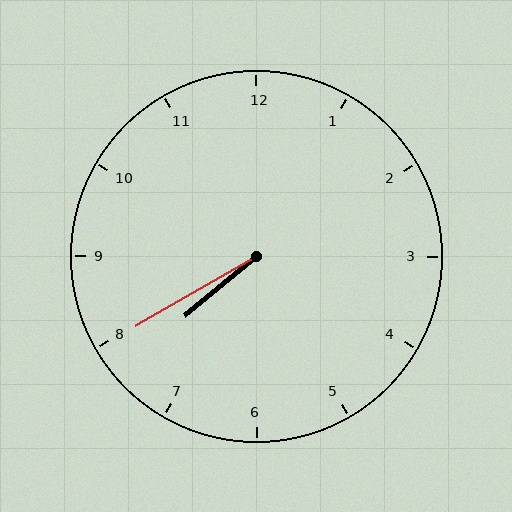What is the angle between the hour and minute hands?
Approximately 10 degrees.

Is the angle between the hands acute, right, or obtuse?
It is acute.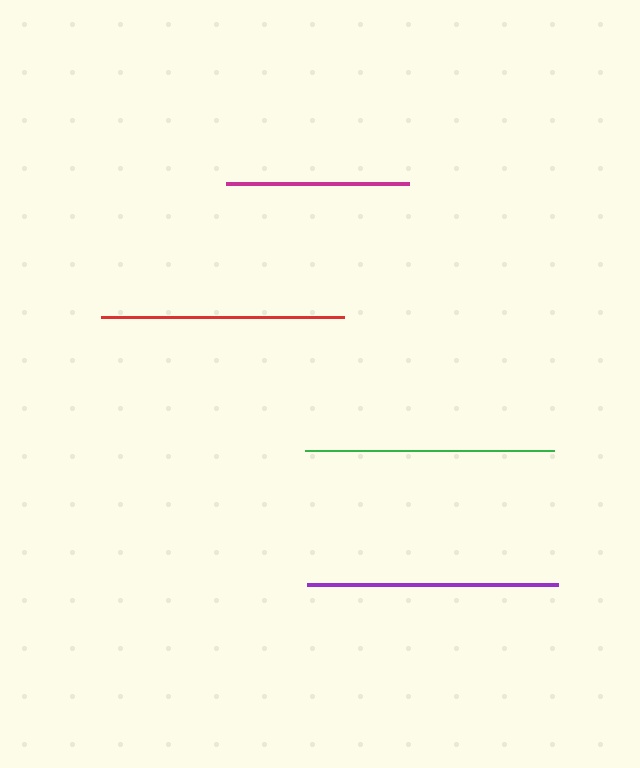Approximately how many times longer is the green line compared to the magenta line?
The green line is approximately 1.4 times the length of the magenta line.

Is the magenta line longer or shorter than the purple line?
The purple line is longer than the magenta line.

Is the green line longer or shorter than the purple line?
The purple line is longer than the green line.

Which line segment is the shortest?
The magenta line is the shortest at approximately 183 pixels.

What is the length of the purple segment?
The purple segment is approximately 251 pixels long.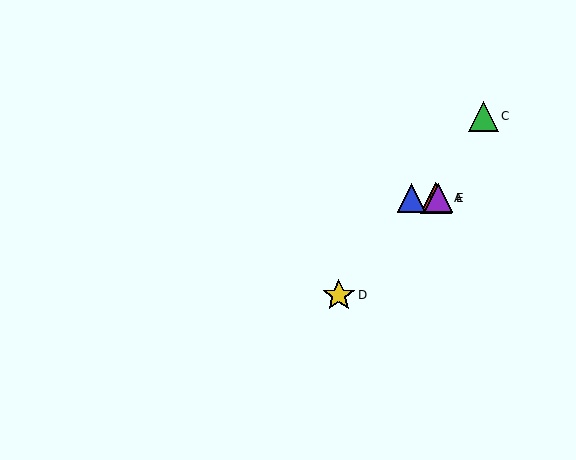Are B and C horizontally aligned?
No, B is at y≈198 and C is at y≈116.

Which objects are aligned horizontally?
Objects A, B, E are aligned horizontally.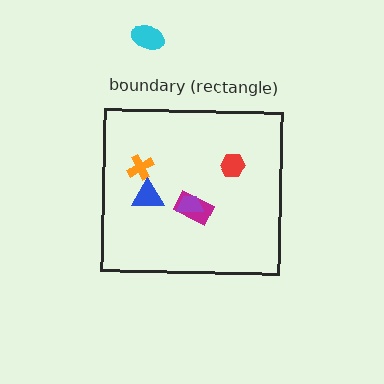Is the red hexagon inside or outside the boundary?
Inside.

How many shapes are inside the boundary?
5 inside, 1 outside.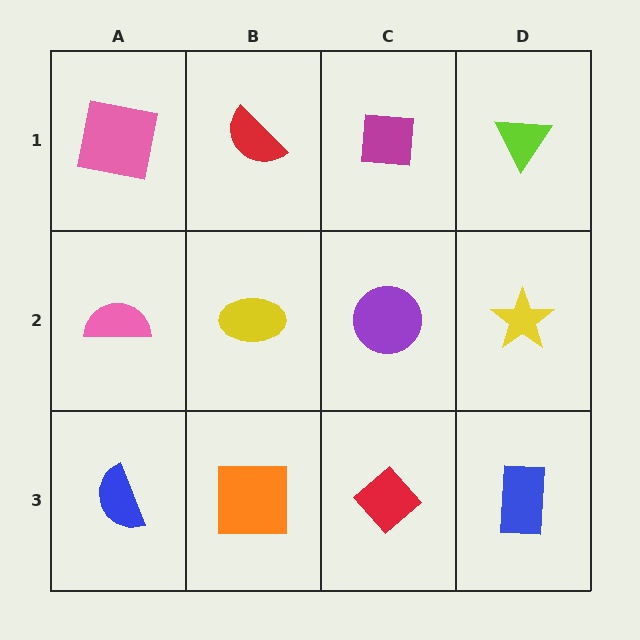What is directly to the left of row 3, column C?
An orange square.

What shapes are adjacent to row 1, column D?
A yellow star (row 2, column D), a magenta square (row 1, column C).